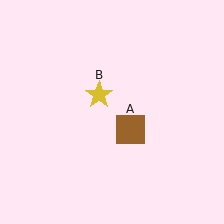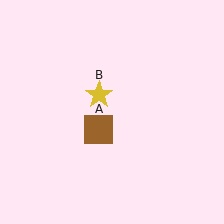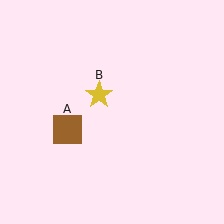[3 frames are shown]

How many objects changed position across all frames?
1 object changed position: brown square (object A).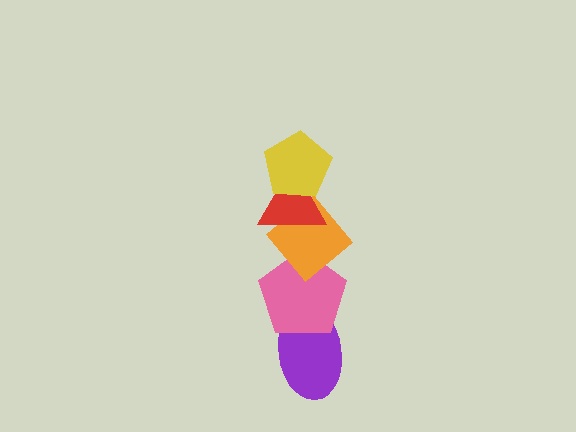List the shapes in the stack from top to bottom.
From top to bottom: the yellow pentagon, the red triangle, the orange diamond, the pink pentagon, the purple ellipse.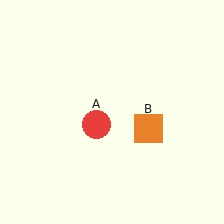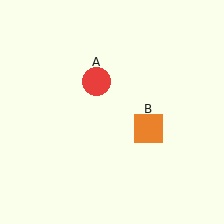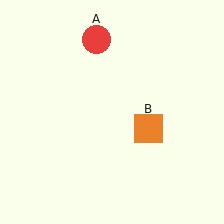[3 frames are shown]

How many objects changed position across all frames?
1 object changed position: red circle (object A).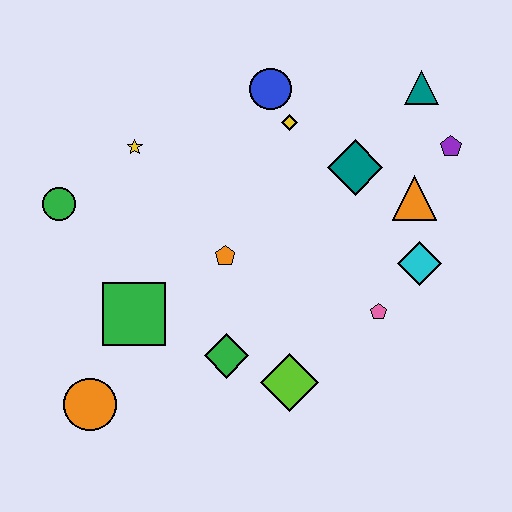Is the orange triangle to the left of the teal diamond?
No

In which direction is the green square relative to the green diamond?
The green square is to the left of the green diamond.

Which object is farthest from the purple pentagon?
The orange circle is farthest from the purple pentagon.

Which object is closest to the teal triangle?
The purple pentagon is closest to the teal triangle.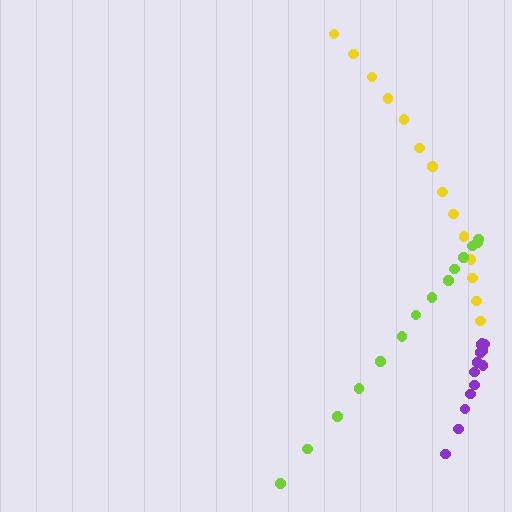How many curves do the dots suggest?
There are 3 distinct paths.